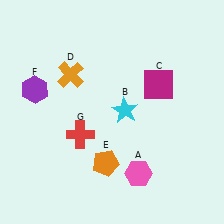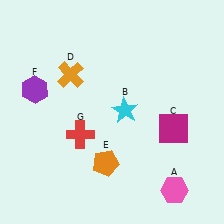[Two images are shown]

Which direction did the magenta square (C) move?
The magenta square (C) moved down.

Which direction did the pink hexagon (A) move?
The pink hexagon (A) moved right.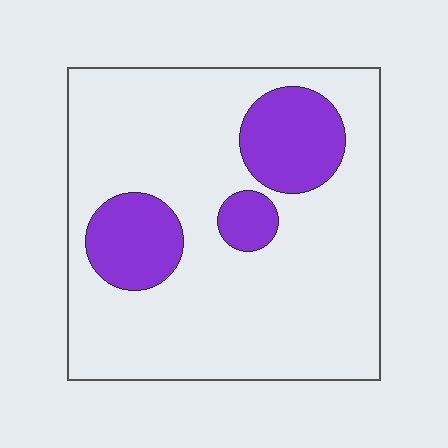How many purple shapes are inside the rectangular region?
3.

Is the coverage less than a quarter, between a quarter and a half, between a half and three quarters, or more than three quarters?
Less than a quarter.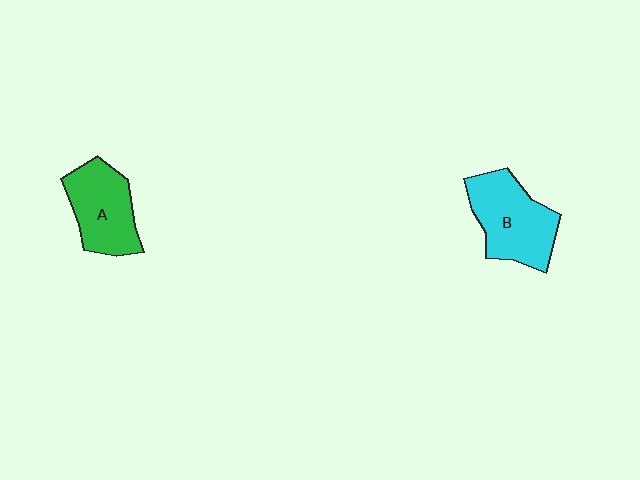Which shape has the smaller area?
Shape A (green).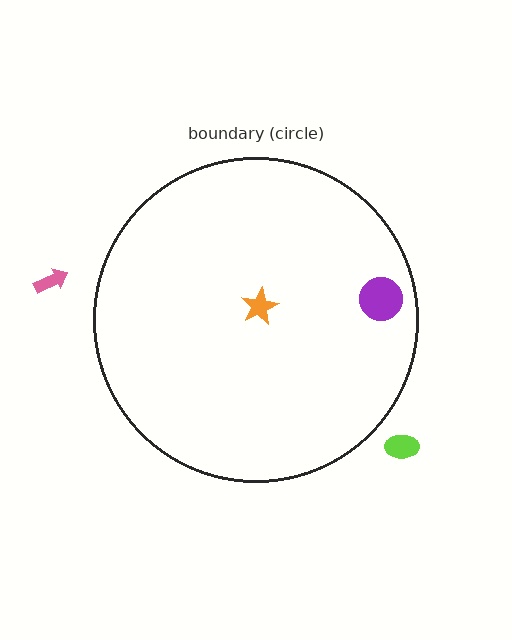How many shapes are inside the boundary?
2 inside, 2 outside.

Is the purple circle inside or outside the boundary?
Inside.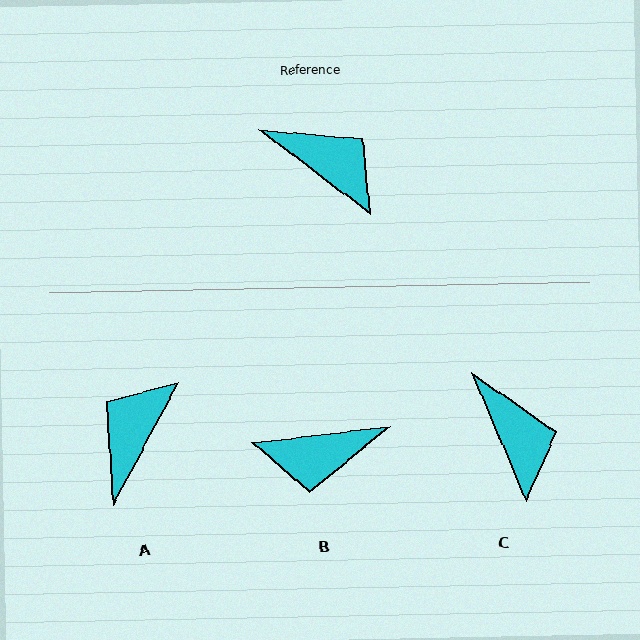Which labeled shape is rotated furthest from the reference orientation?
B, about 136 degrees away.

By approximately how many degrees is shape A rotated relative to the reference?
Approximately 99 degrees counter-clockwise.